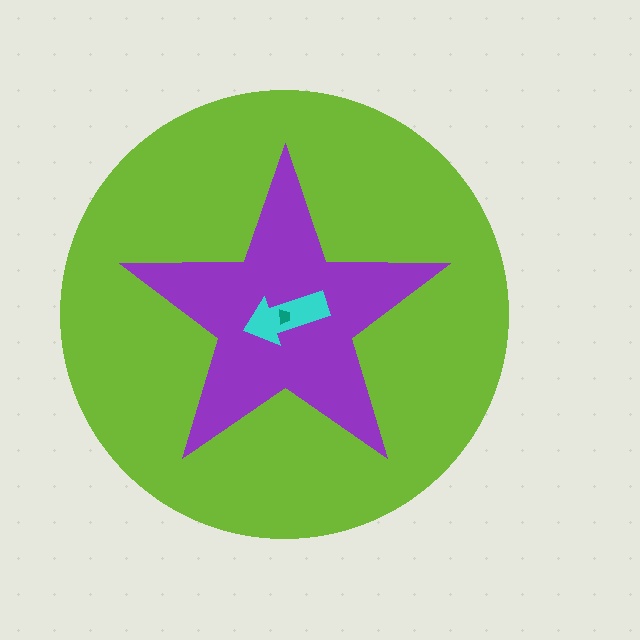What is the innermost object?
The teal trapezoid.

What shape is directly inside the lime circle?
The purple star.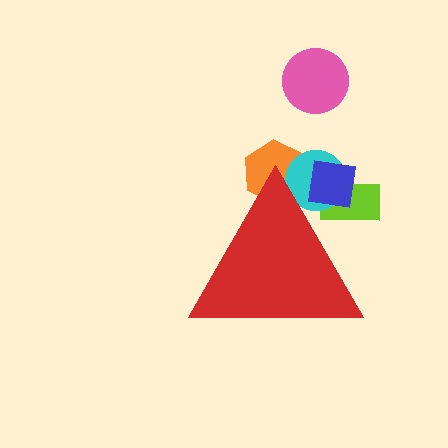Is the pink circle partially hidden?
No, the pink circle is fully visible.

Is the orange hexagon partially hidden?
Yes, the orange hexagon is partially hidden behind the red triangle.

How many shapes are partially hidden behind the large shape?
4 shapes are partially hidden.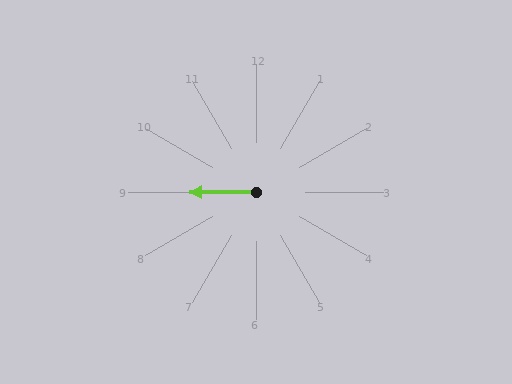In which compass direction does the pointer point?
West.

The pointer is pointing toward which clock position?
Roughly 9 o'clock.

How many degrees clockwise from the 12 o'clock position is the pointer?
Approximately 270 degrees.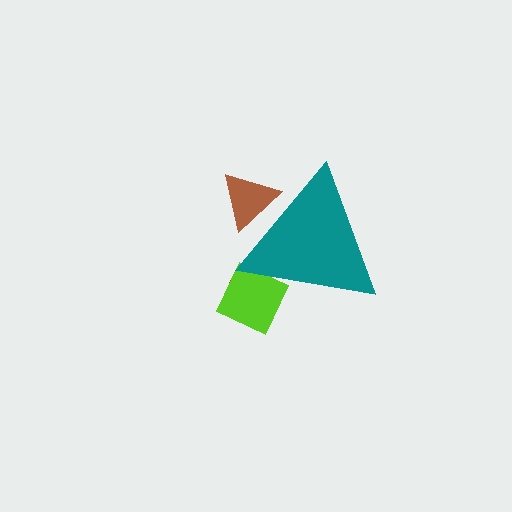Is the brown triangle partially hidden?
Yes, the brown triangle is partially hidden behind the teal triangle.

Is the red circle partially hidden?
Yes, the red circle is partially hidden behind the teal triangle.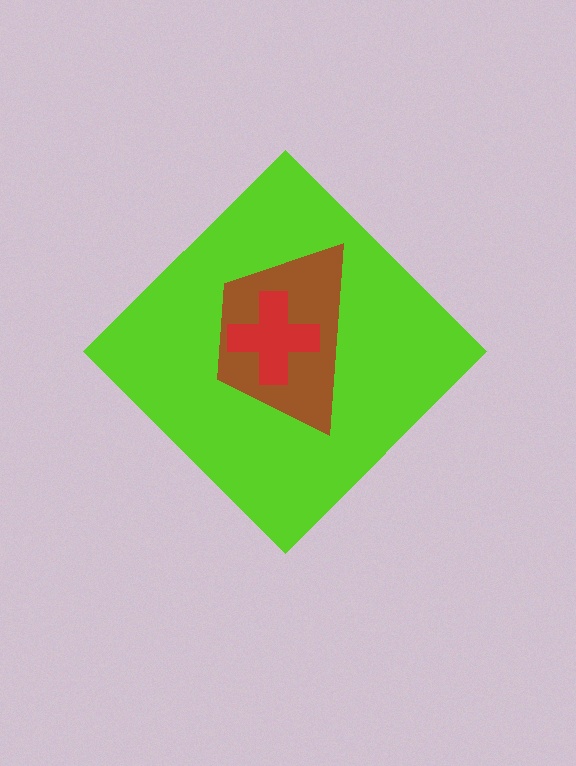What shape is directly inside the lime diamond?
The brown trapezoid.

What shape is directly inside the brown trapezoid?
The red cross.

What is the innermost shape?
The red cross.